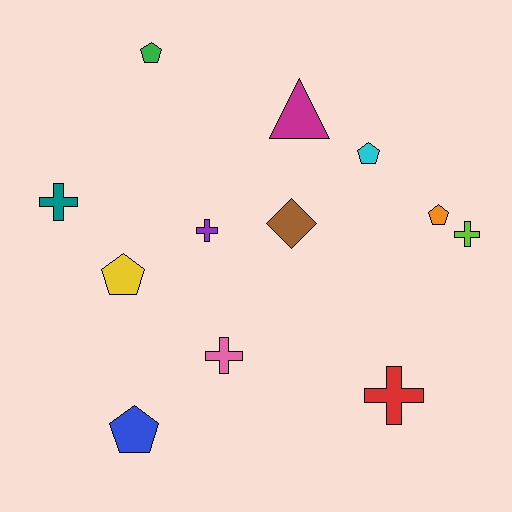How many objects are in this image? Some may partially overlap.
There are 12 objects.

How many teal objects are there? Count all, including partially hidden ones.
There is 1 teal object.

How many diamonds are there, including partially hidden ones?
There is 1 diamond.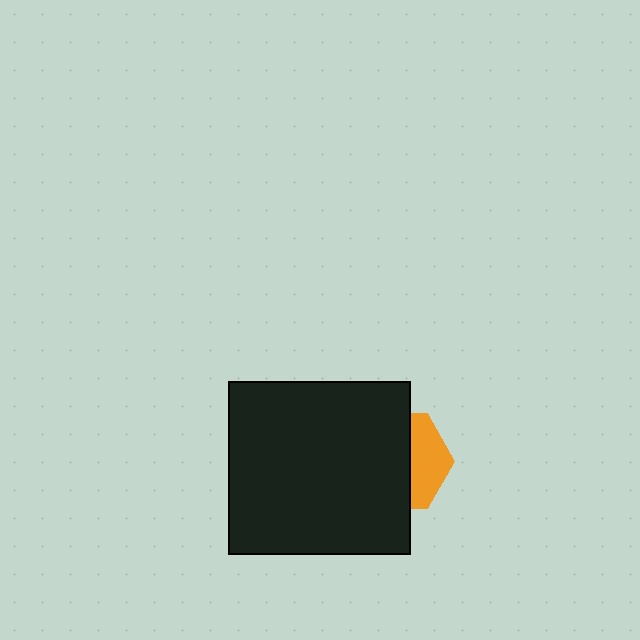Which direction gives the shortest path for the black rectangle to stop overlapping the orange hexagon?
Moving left gives the shortest separation.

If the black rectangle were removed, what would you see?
You would see the complete orange hexagon.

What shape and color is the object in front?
The object in front is a black rectangle.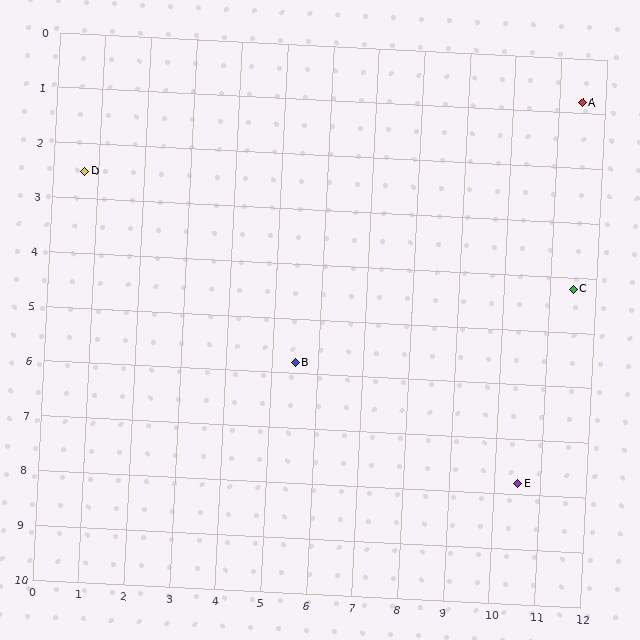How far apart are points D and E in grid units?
Points D and E are about 11.1 grid units apart.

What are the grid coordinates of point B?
Point B is at approximately (5.5, 5.8).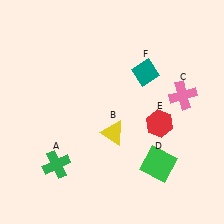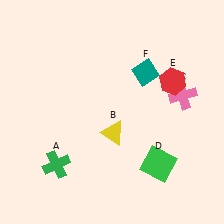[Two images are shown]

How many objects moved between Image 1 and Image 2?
1 object moved between the two images.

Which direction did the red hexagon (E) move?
The red hexagon (E) moved up.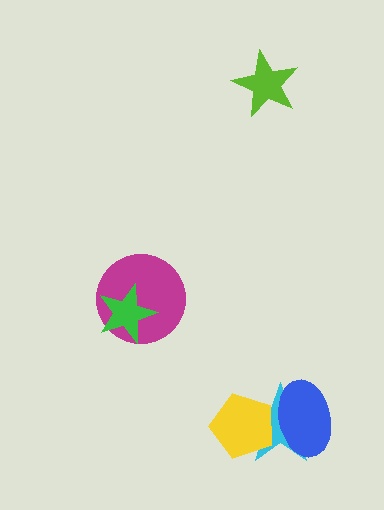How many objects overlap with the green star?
1 object overlaps with the green star.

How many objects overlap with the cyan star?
2 objects overlap with the cyan star.